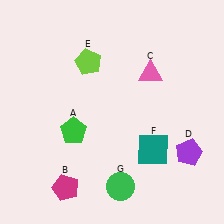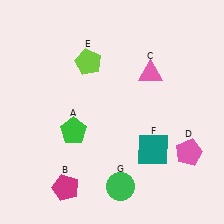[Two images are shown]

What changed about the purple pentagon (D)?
In Image 1, D is purple. In Image 2, it changed to pink.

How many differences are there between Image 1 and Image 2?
There is 1 difference between the two images.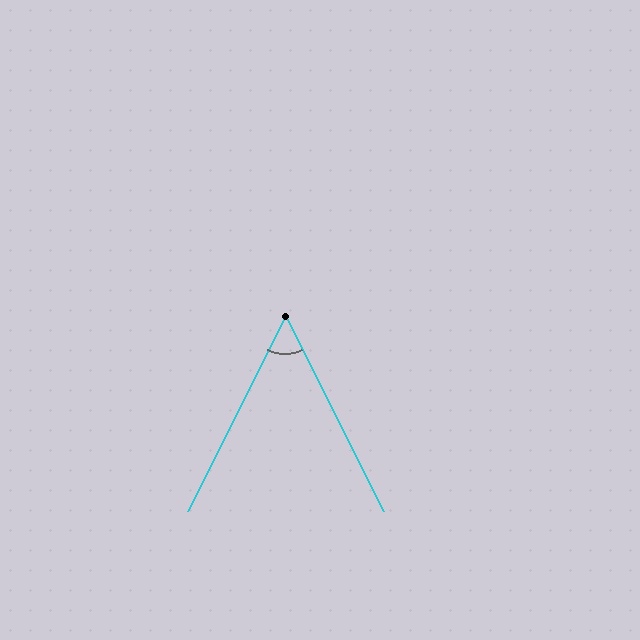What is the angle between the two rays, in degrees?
Approximately 53 degrees.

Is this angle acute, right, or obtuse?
It is acute.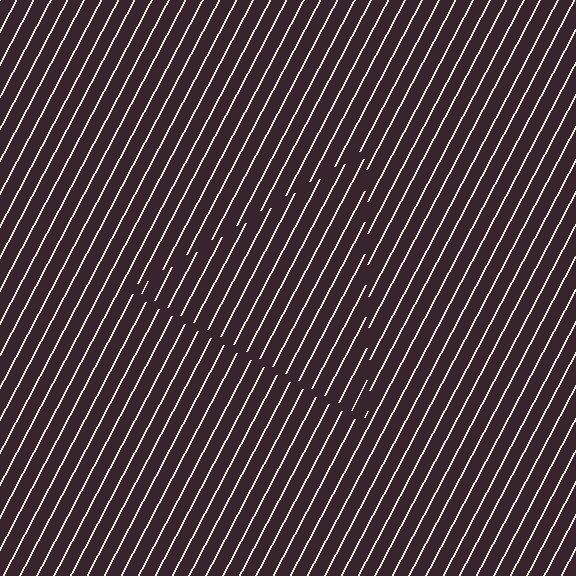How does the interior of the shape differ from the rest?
The interior of the shape contains the same grating, shifted by half a period — the contour is defined by the phase discontinuity where line-ends from the inner and outer gratings abut.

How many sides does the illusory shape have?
3 sides — the line-ends trace a triangle.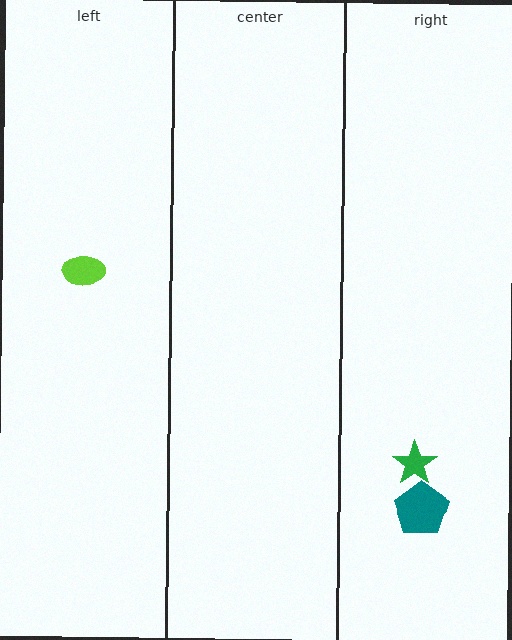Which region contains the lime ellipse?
The left region.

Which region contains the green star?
The right region.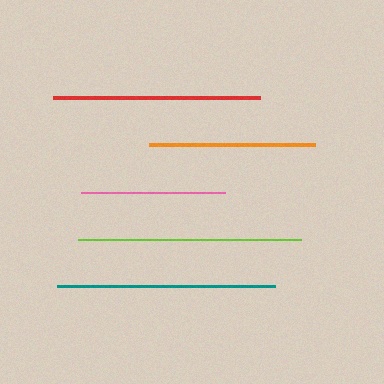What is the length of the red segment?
The red segment is approximately 207 pixels long.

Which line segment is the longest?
The lime line is the longest at approximately 223 pixels.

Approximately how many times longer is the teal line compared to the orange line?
The teal line is approximately 1.3 times the length of the orange line.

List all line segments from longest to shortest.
From longest to shortest: lime, teal, red, orange, pink.